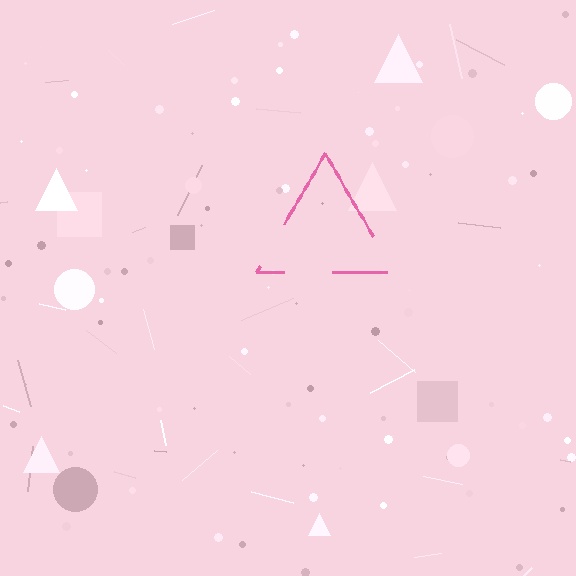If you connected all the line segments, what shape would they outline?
They would outline a triangle.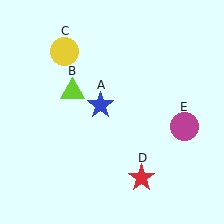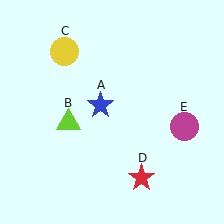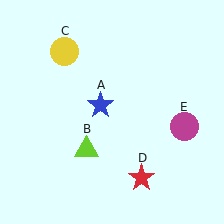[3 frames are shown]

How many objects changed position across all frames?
1 object changed position: lime triangle (object B).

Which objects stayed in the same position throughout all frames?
Blue star (object A) and yellow circle (object C) and red star (object D) and magenta circle (object E) remained stationary.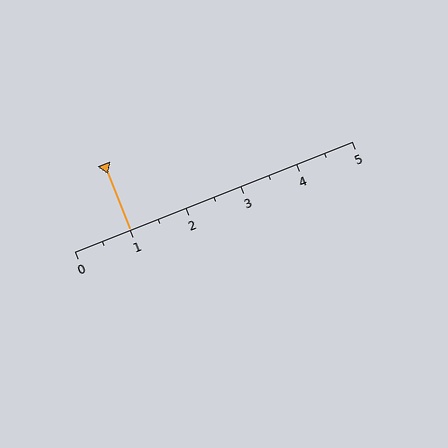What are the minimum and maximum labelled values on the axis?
The axis runs from 0 to 5.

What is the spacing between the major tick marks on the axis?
The major ticks are spaced 1 apart.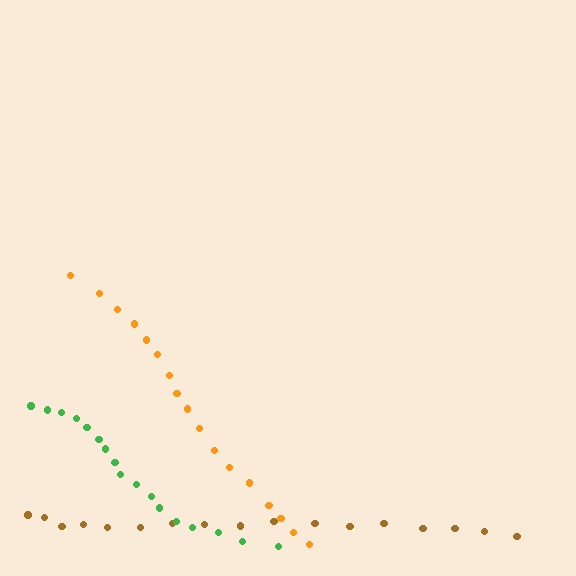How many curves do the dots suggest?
There are 3 distinct paths.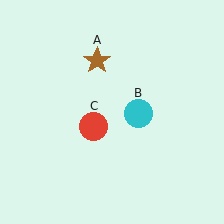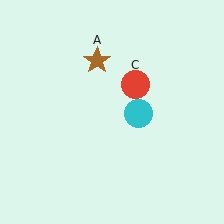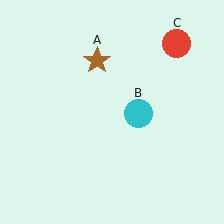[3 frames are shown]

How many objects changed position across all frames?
1 object changed position: red circle (object C).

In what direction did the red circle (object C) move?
The red circle (object C) moved up and to the right.